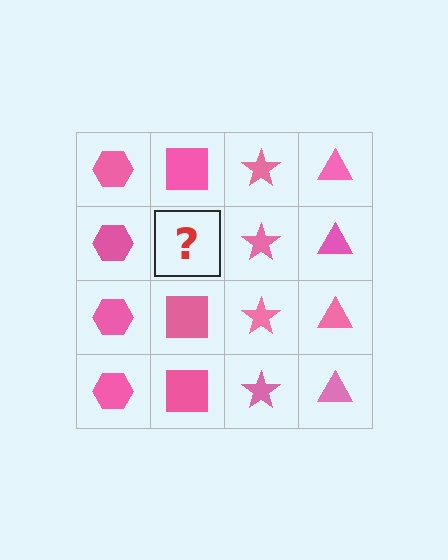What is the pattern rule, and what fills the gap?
The rule is that each column has a consistent shape. The gap should be filled with a pink square.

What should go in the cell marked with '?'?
The missing cell should contain a pink square.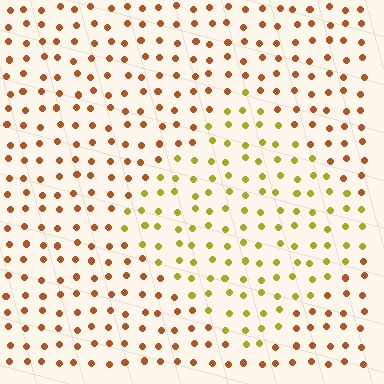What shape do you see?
I see a diamond.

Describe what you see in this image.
The image is filled with small brown elements in a uniform arrangement. A diamond-shaped region is visible where the elements are tinted to a slightly different hue, forming a subtle color boundary.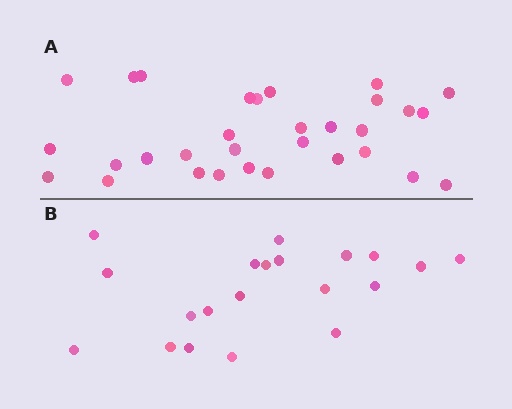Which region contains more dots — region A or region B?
Region A (the top region) has more dots.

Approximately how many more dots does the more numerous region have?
Region A has roughly 12 or so more dots than region B.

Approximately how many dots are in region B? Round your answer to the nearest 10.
About 20 dots.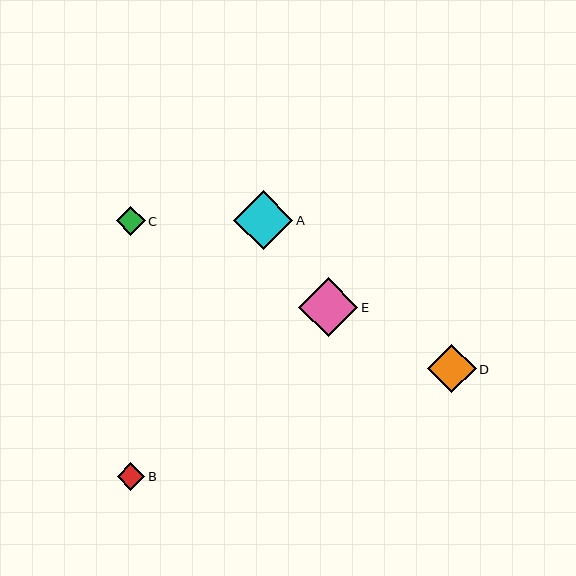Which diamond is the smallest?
Diamond B is the smallest with a size of approximately 27 pixels.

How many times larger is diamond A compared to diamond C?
Diamond A is approximately 2.1 times the size of diamond C.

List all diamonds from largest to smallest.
From largest to smallest: A, E, D, C, B.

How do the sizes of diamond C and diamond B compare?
Diamond C and diamond B are approximately the same size.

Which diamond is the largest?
Diamond A is the largest with a size of approximately 59 pixels.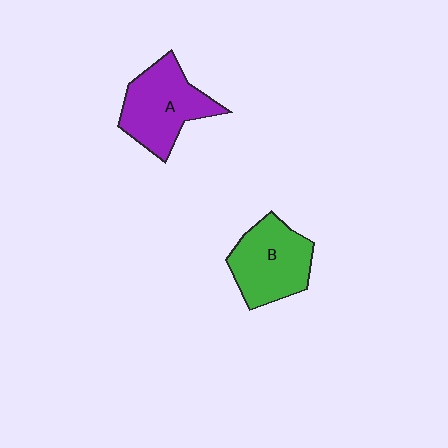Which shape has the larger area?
Shape A (purple).